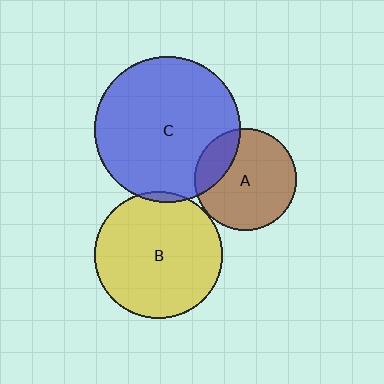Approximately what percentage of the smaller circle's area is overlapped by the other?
Approximately 20%.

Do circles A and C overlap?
Yes.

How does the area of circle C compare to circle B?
Approximately 1.3 times.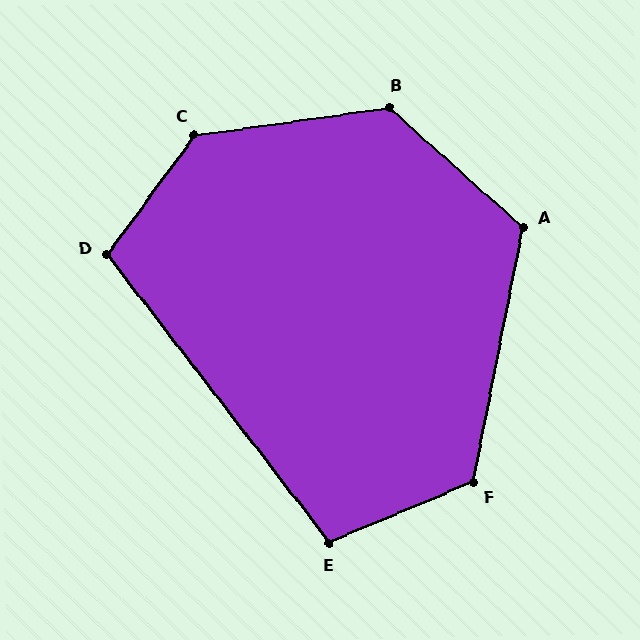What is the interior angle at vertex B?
Approximately 130 degrees (obtuse).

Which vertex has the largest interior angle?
C, at approximately 134 degrees.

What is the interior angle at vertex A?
Approximately 121 degrees (obtuse).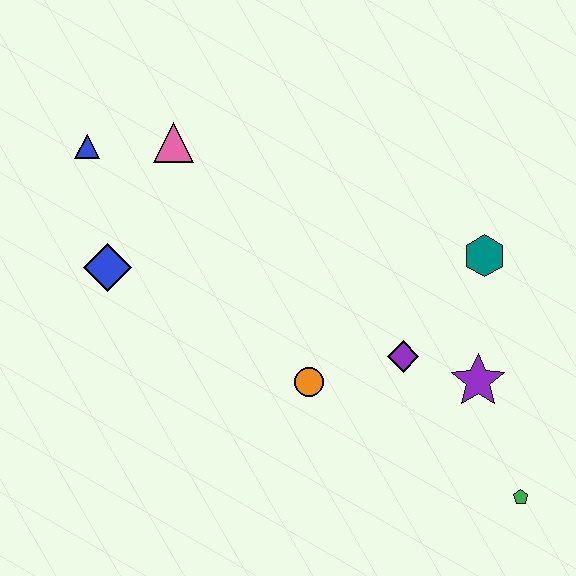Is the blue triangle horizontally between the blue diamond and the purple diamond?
No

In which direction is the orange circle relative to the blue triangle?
The orange circle is below the blue triangle.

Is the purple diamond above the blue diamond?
No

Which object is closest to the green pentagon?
The purple star is closest to the green pentagon.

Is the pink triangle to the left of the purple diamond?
Yes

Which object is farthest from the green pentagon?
The blue triangle is farthest from the green pentagon.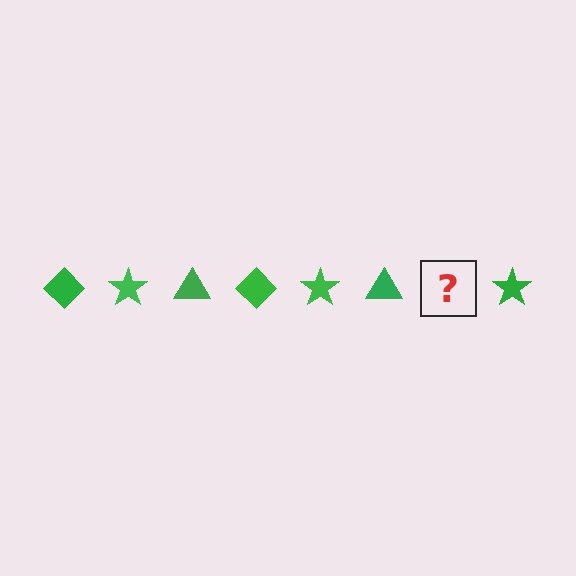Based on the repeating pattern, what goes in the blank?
The blank should be a green diamond.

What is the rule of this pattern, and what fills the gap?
The rule is that the pattern cycles through diamond, star, triangle shapes in green. The gap should be filled with a green diamond.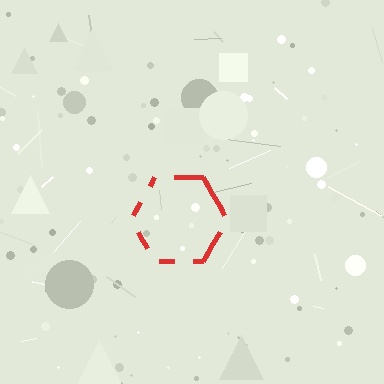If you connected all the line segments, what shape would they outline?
They would outline a hexagon.